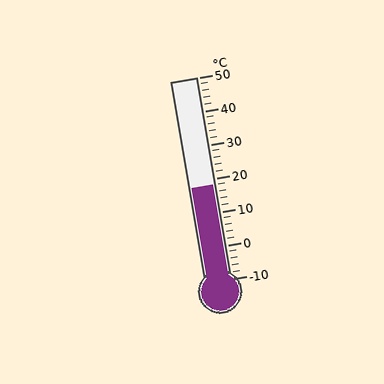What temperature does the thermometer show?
The thermometer shows approximately 18°C.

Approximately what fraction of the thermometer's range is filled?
The thermometer is filled to approximately 45% of its range.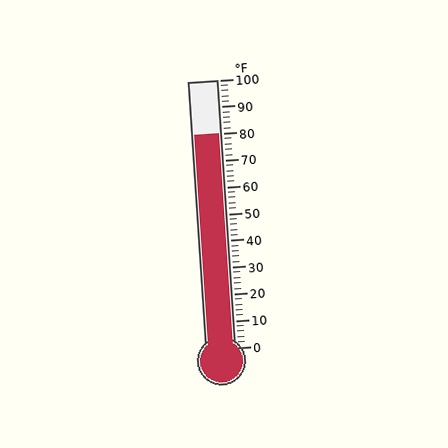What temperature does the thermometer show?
The thermometer shows approximately 80°F.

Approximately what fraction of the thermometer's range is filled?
The thermometer is filled to approximately 80% of its range.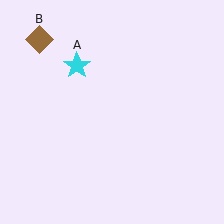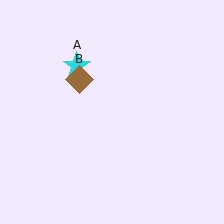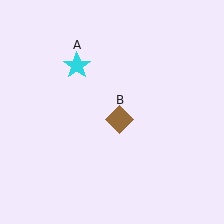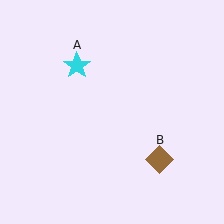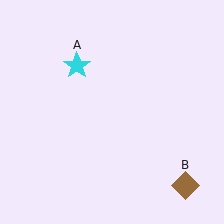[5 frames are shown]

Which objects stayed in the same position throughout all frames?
Cyan star (object A) remained stationary.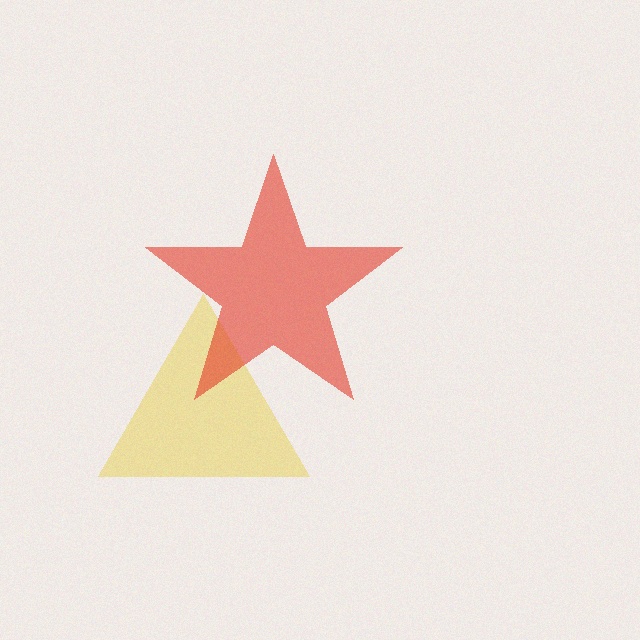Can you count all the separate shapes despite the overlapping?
Yes, there are 2 separate shapes.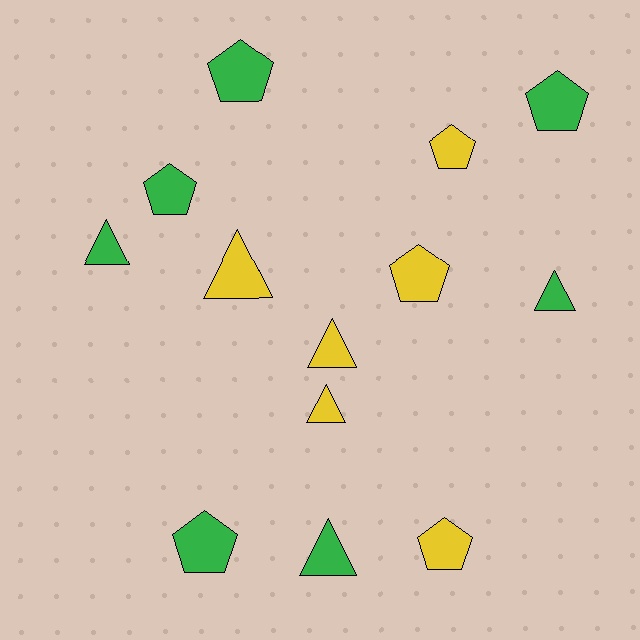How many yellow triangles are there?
There are 3 yellow triangles.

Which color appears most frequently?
Green, with 7 objects.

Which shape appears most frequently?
Pentagon, with 7 objects.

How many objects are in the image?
There are 13 objects.